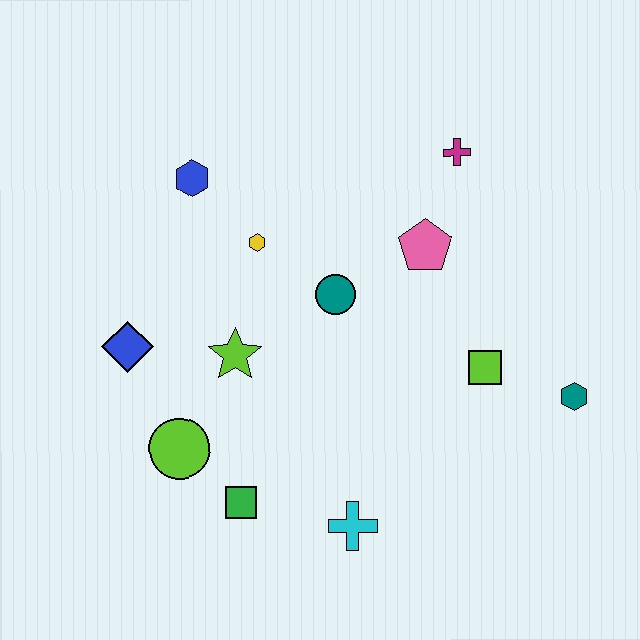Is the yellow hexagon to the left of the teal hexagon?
Yes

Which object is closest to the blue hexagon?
The yellow hexagon is closest to the blue hexagon.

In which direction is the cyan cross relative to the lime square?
The cyan cross is below the lime square.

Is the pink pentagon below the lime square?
No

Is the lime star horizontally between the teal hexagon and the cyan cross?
No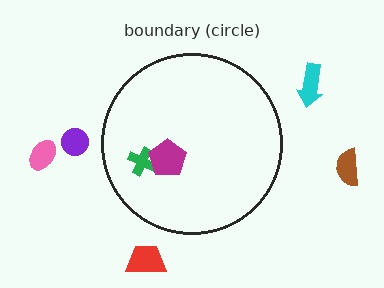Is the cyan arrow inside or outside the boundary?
Outside.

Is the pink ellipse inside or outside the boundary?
Outside.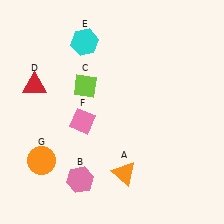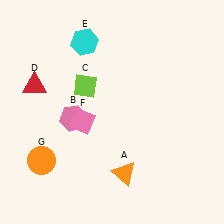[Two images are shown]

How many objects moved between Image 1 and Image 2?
1 object moved between the two images.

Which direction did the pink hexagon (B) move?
The pink hexagon (B) moved up.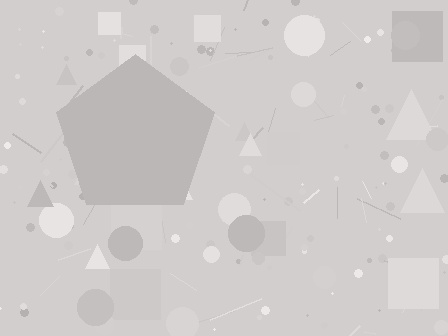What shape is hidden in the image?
A pentagon is hidden in the image.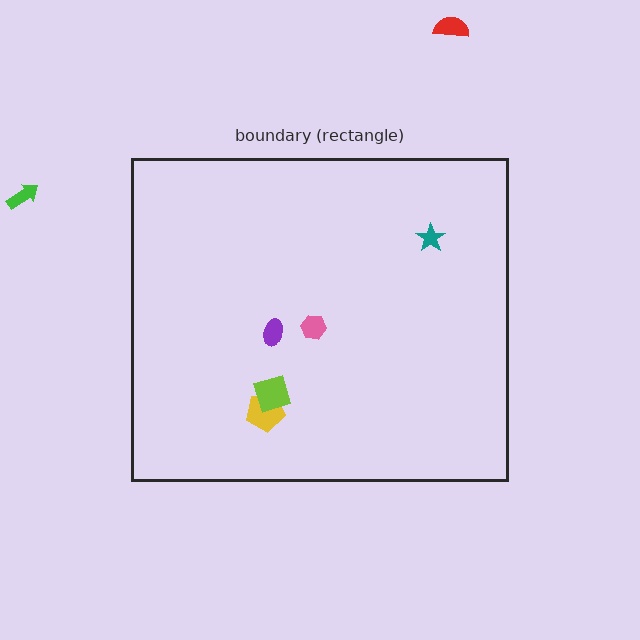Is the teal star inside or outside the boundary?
Inside.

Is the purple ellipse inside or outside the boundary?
Inside.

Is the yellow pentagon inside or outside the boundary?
Inside.